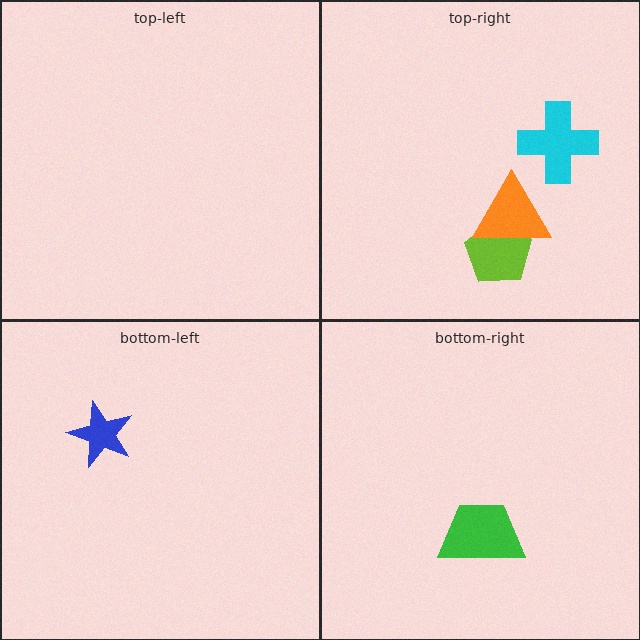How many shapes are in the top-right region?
3.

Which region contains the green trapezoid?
The bottom-right region.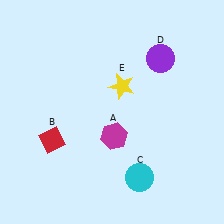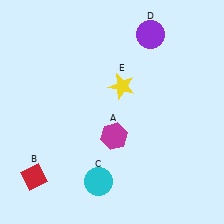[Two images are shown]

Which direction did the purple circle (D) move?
The purple circle (D) moved up.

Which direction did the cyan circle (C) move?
The cyan circle (C) moved left.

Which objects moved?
The objects that moved are: the red diamond (B), the cyan circle (C), the purple circle (D).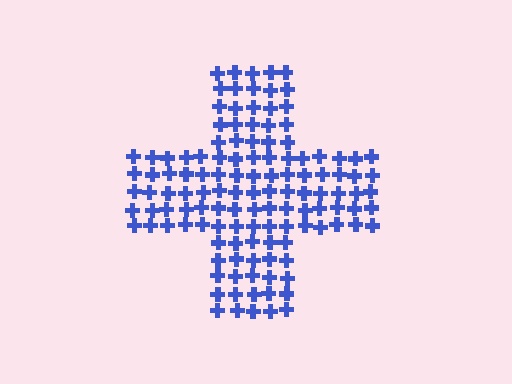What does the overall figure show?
The overall figure shows a cross.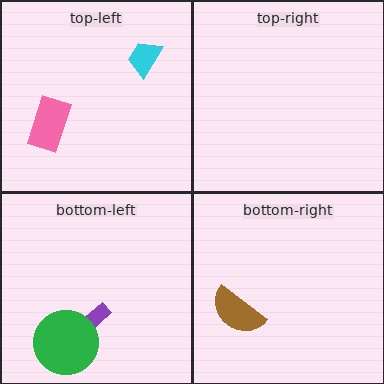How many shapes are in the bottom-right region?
1.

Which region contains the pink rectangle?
The top-left region.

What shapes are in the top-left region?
The pink rectangle, the cyan trapezoid.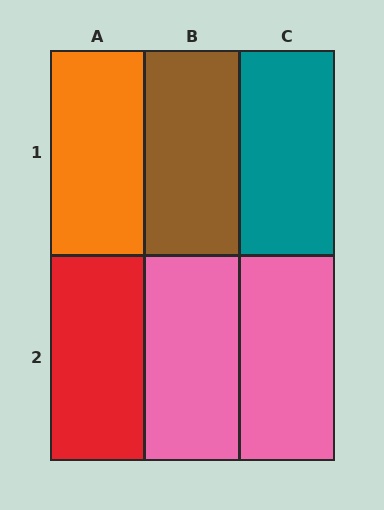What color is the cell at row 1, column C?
Teal.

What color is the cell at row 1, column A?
Orange.